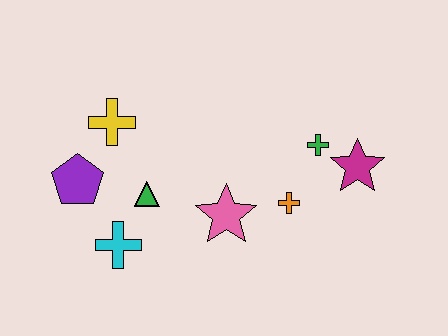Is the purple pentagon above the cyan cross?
Yes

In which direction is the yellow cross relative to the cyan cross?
The yellow cross is above the cyan cross.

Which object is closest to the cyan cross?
The green triangle is closest to the cyan cross.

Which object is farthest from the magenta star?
The purple pentagon is farthest from the magenta star.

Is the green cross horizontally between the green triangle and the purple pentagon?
No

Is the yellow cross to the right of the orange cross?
No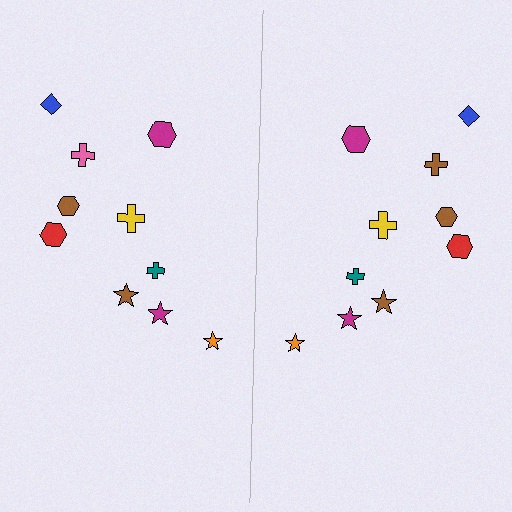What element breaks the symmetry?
The brown cross on the right side breaks the symmetry — its mirror counterpart is pink.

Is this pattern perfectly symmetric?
No, the pattern is not perfectly symmetric. The brown cross on the right side breaks the symmetry — its mirror counterpart is pink.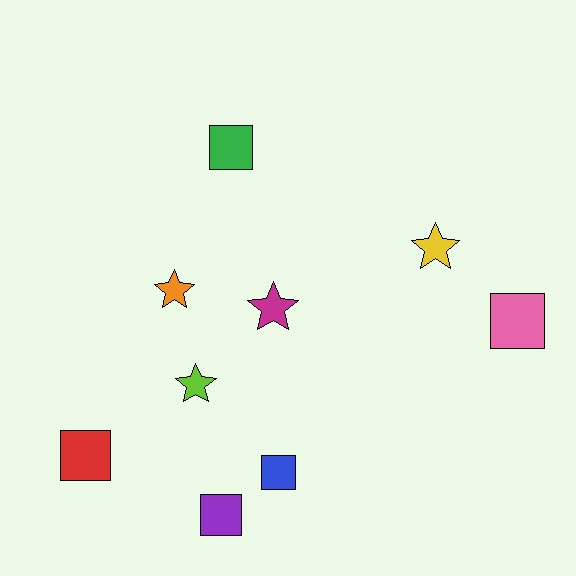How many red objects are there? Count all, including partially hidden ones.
There is 1 red object.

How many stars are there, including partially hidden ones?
There are 4 stars.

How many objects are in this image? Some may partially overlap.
There are 9 objects.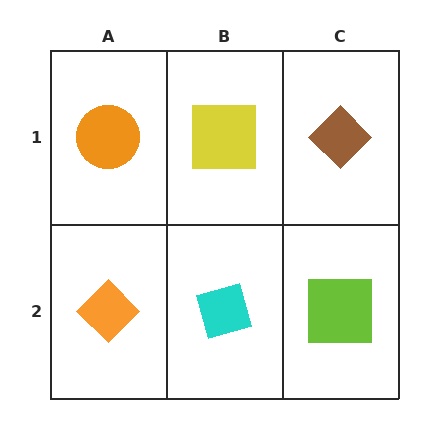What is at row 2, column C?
A lime square.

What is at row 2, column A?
An orange diamond.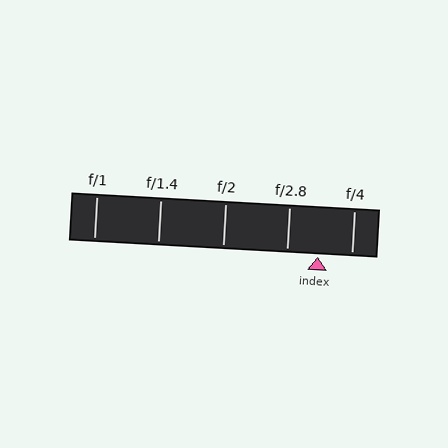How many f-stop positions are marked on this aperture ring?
There are 5 f-stop positions marked.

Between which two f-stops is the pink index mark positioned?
The index mark is between f/2.8 and f/4.